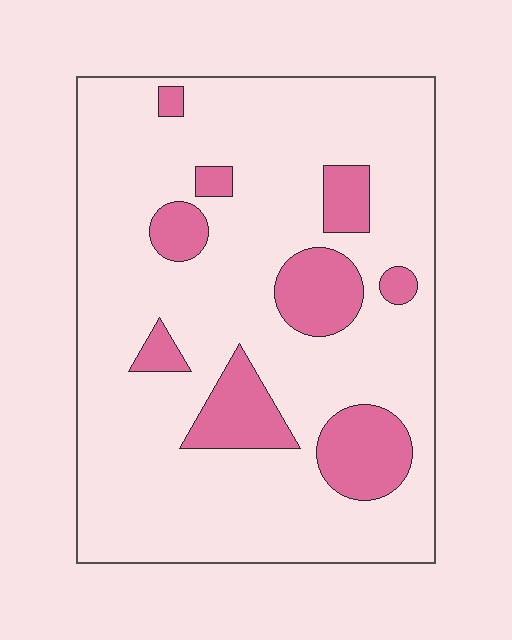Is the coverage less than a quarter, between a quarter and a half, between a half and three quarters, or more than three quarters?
Less than a quarter.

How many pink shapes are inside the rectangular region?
9.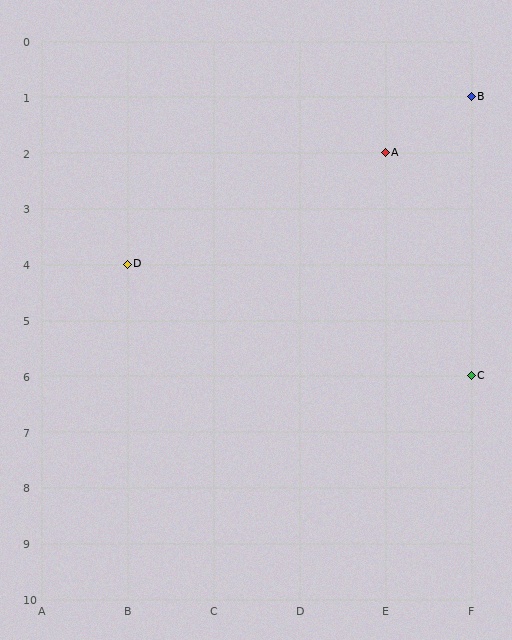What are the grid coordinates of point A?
Point A is at grid coordinates (E, 2).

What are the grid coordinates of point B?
Point B is at grid coordinates (F, 1).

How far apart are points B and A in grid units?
Points B and A are 1 column and 1 row apart (about 1.4 grid units diagonally).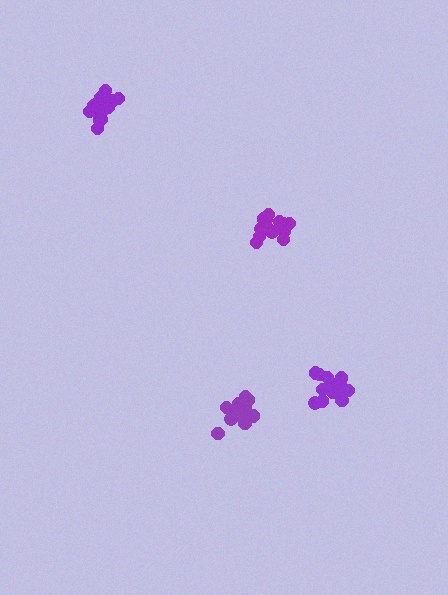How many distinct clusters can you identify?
There are 4 distinct clusters.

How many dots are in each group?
Group 1: 16 dots, Group 2: 17 dots, Group 3: 17 dots, Group 4: 12 dots (62 total).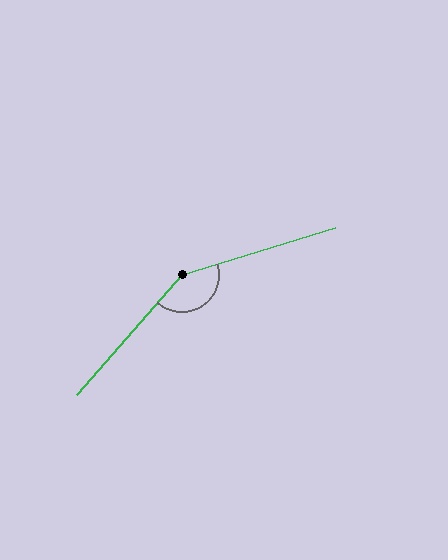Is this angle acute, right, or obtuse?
It is obtuse.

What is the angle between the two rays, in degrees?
Approximately 149 degrees.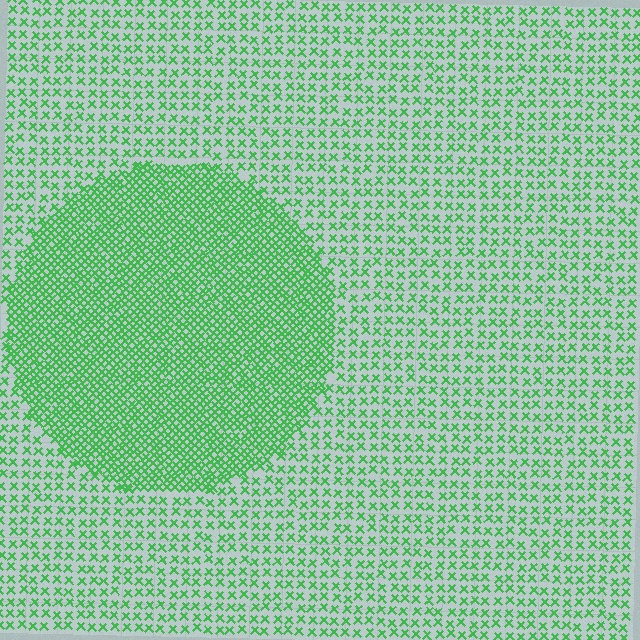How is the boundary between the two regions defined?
The boundary is defined by a change in element density (approximately 2.3x ratio). All elements are the same color, size, and shape.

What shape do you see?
I see a circle.